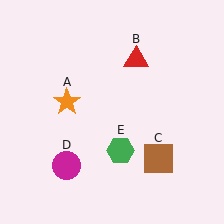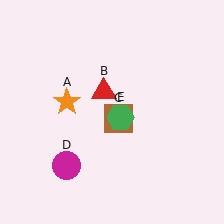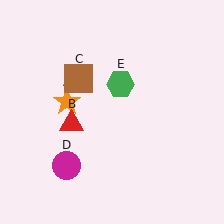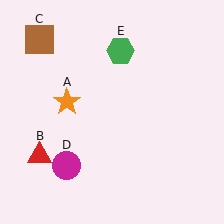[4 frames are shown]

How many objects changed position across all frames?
3 objects changed position: red triangle (object B), brown square (object C), green hexagon (object E).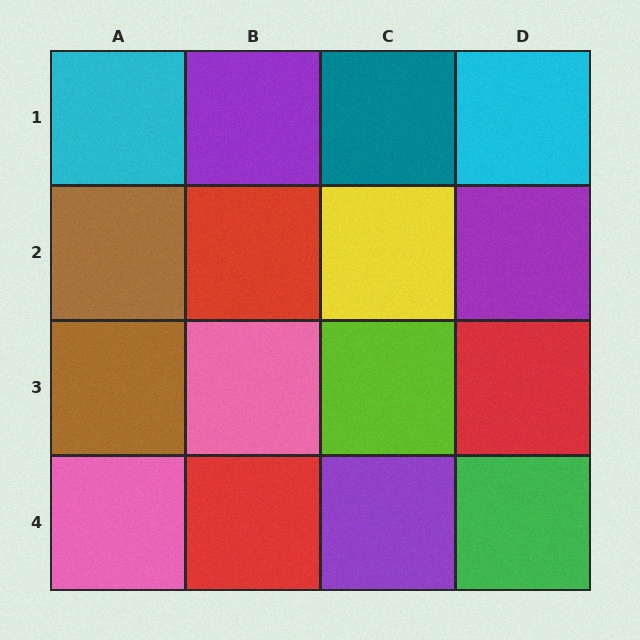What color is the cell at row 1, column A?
Cyan.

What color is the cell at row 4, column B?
Red.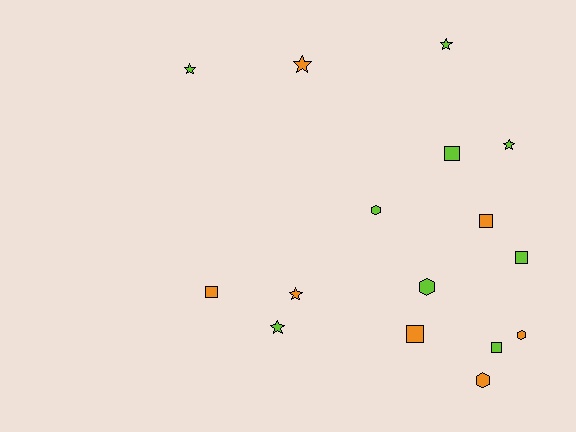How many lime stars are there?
There are 4 lime stars.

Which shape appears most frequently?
Square, with 6 objects.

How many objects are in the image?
There are 16 objects.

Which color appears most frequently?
Lime, with 9 objects.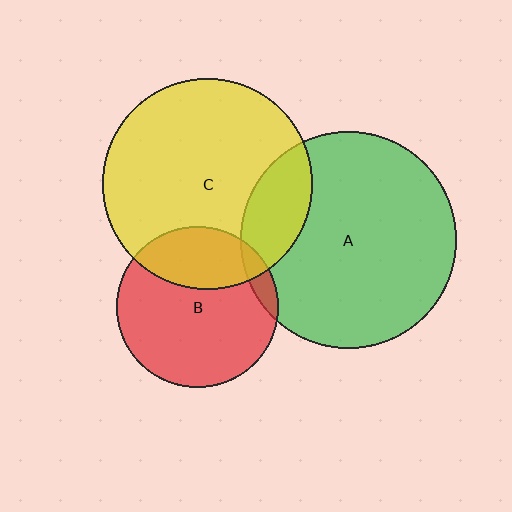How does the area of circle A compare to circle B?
Approximately 1.8 times.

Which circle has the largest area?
Circle A (green).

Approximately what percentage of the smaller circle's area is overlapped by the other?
Approximately 5%.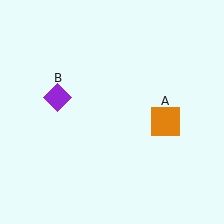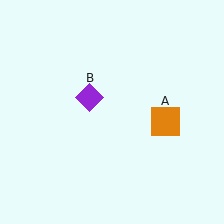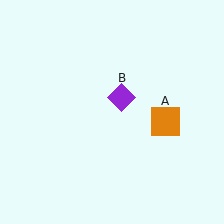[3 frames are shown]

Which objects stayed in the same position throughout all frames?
Orange square (object A) remained stationary.